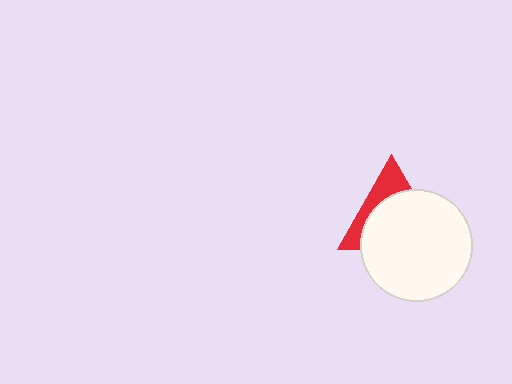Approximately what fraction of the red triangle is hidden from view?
Roughly 67% of the red triangle is hidden behind the white circle.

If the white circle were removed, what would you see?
You would see the complete red triangle.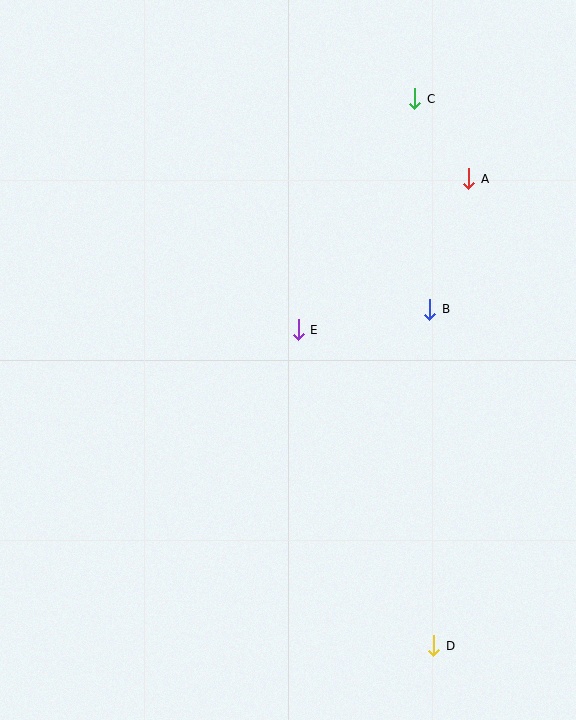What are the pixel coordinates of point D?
Point D is at (434, 646).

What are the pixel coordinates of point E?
Point E is at (298, 330).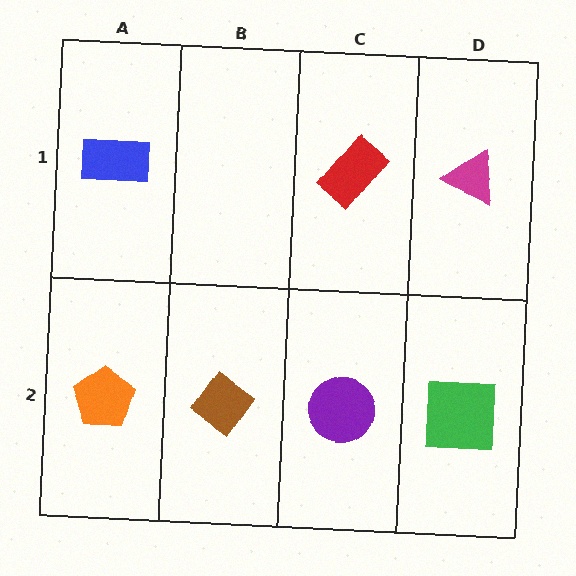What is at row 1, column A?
A blue rectangle.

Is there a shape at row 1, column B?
No, that cell is empty.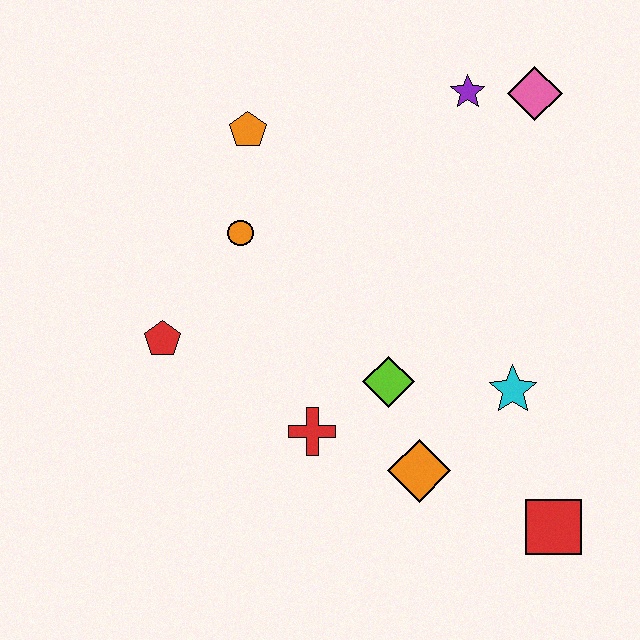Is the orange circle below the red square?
No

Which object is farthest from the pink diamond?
The red pentagon is farthest from the pink diamond.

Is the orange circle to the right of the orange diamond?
No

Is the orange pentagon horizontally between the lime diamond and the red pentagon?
Yes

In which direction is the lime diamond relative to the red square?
The lime diamond is to the left of the red square.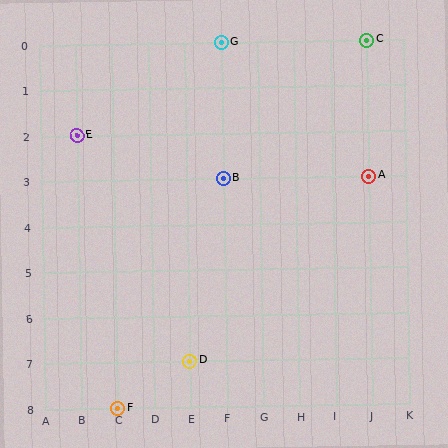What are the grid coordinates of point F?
Point F is at grid coordinates (C, 8).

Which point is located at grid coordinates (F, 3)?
Point B is at (F, 3).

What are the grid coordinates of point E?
Point E is at grid coordinates (B, 2).